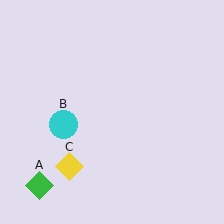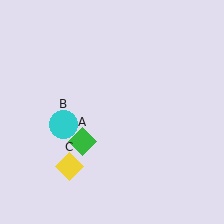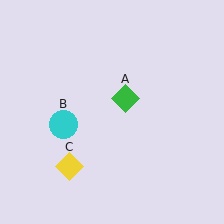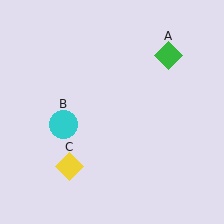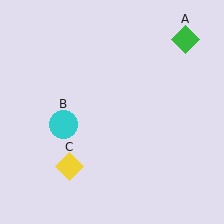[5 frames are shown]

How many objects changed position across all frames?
1 object changed position: green diamond (object A).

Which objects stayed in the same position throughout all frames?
Cyan circle (object B) and yellow diamond (object C) remained stationary.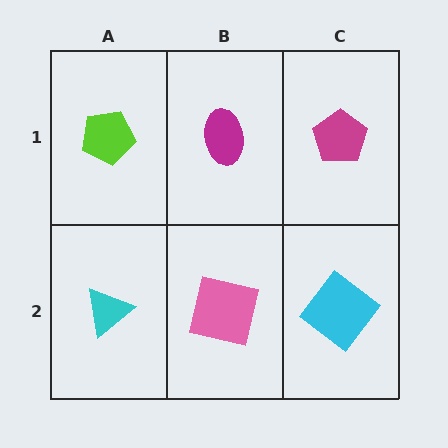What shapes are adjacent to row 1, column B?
A pink square (row 2, column B), a lime pentagon (row 1, column A), a magenta pentagon (row 1, column C).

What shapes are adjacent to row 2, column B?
A magenta ellipse (row 1, column B), a cyan triangle (row 2, column A), a cyan diamond (row 2, column C).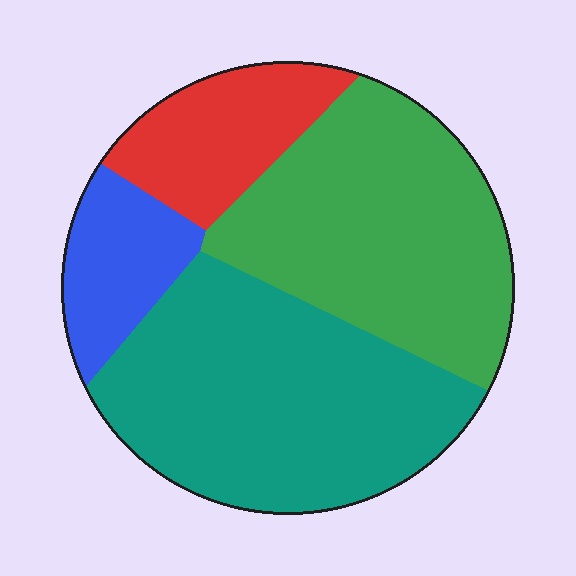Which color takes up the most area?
Teal, at roughly 40%.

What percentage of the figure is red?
Red covers about 15% of the figure.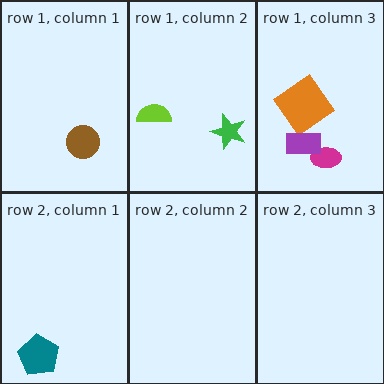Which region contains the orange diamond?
The row 1, column 3 region.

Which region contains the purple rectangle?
The row 1, column 3 region.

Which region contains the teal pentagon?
The row 2, column 1 region.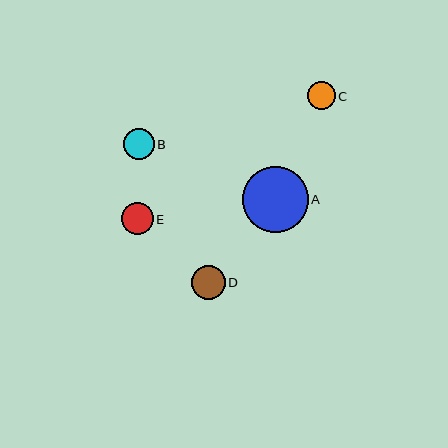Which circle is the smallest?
Circle C is the smallest with a size of approximately 28 pixels.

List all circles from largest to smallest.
From largest to smallest: A, D, E, B, C.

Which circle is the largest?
Circle A is the largest with a size of approximately 66 pixels.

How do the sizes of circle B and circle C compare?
Circle B and circle C are approximately the same size.